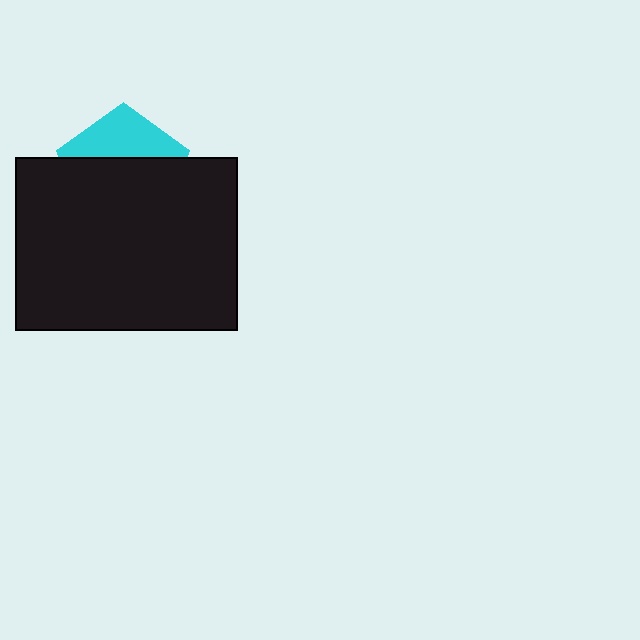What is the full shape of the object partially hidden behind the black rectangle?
The partially hidden object is a cyan pentagon.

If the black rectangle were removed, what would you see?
You would see the complete cyan pentagon.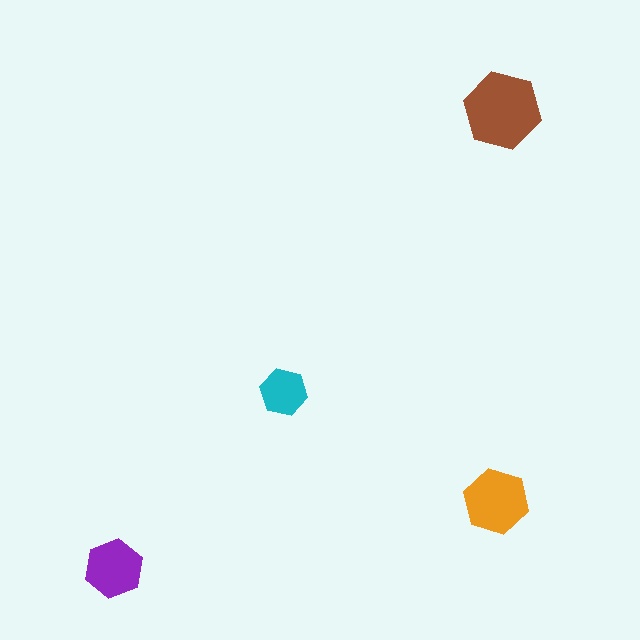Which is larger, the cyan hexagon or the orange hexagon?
The orange one.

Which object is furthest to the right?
The brown hexagon is rightmost.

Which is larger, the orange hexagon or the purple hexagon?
The orange one.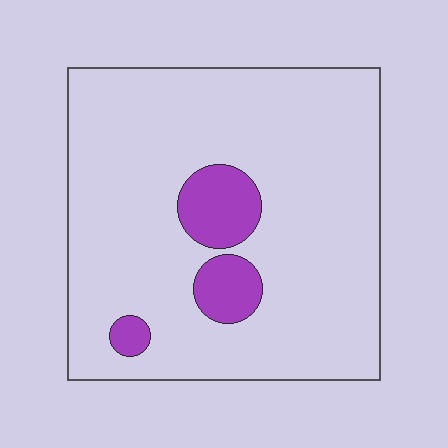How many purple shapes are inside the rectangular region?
3.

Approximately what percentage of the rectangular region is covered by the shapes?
Approximately 10%.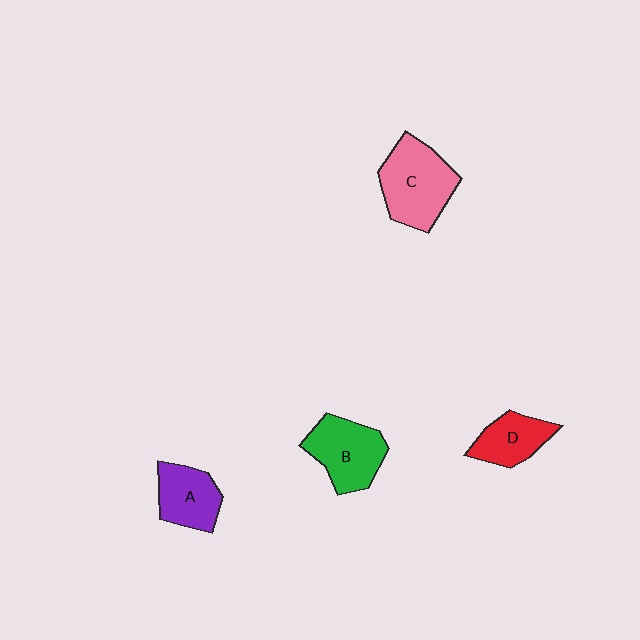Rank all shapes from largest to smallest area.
From largest to smallest: C (pink), B (green), A (purple), D (red).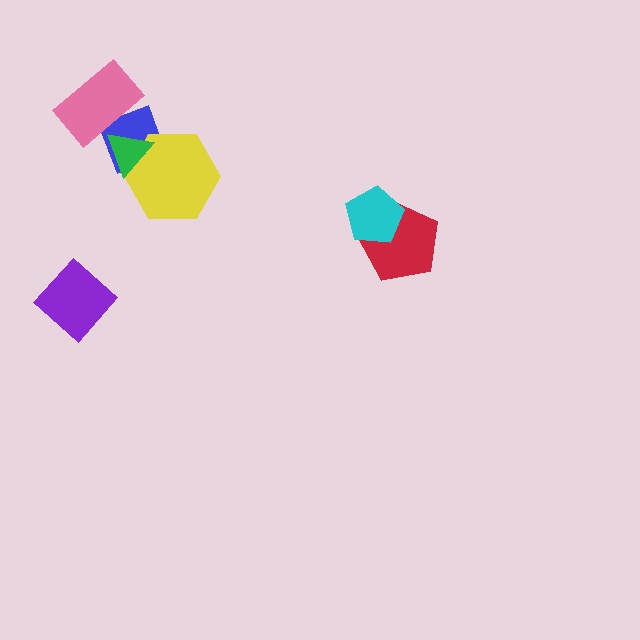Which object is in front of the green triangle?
The pink rectangle is in front of the green triangle.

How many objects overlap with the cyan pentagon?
1 object overlaps with the cyan pentagon.